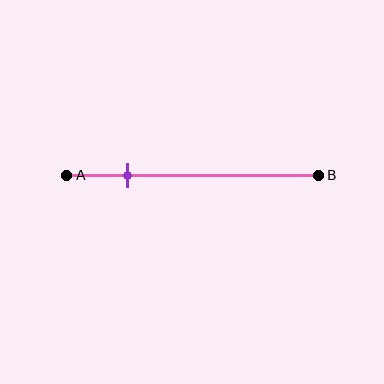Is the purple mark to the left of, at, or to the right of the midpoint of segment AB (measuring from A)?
The purple mark is to the left of the midpoint of segment AB.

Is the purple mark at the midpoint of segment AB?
No, the mark is at about 25% from A, not at the 50% midpoint.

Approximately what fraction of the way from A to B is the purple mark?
The purple mark is approximately 25% of the way from A to B.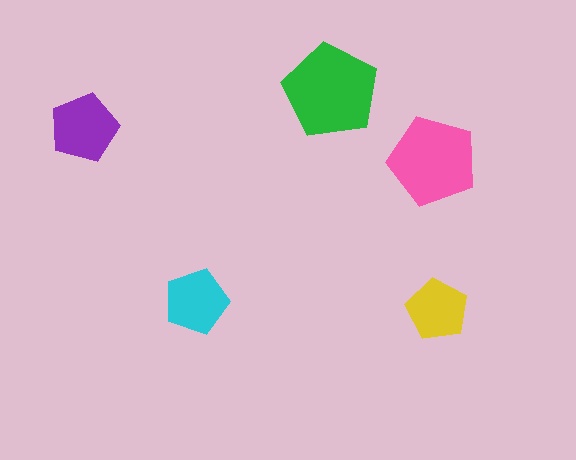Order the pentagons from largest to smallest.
the green one, the pink one, the purple one, the cyan one, the yellow one.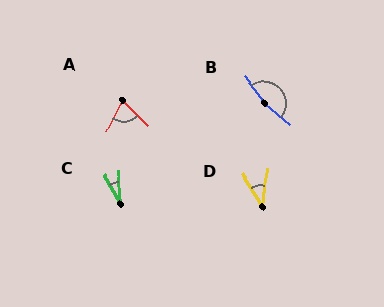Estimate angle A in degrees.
Approximately 73 degrees.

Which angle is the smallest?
C, at approximately 25 degrees.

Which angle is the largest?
B, at approximately 165 degrees.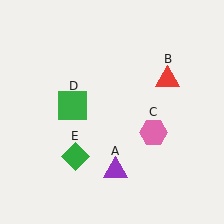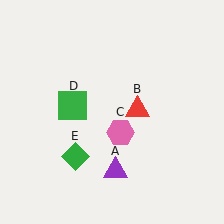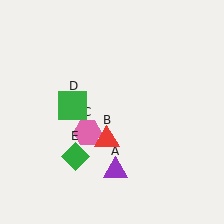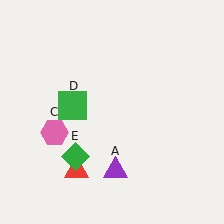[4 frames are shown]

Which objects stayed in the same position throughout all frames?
Purple triangle (object A) and green square (object D) and green diamond (object E) remained stationary.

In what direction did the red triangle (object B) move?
The red triangle (object B) moved down and to the left.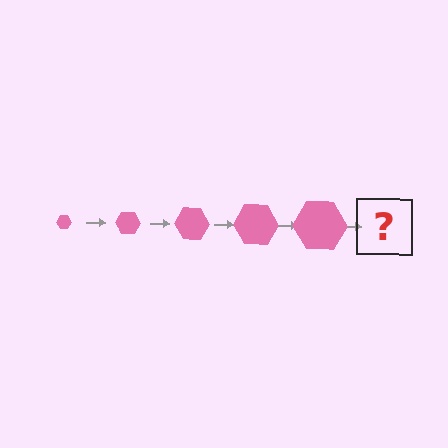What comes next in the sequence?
The next element should be a pink hexagon, larger than the previous one.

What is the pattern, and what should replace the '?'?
The pattern is that the hexagon gets progressively larger each step. The '?' should be a pink hexagon, larger than the previous one.